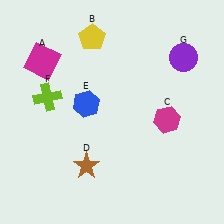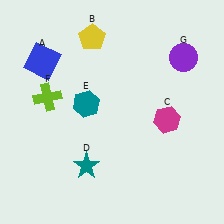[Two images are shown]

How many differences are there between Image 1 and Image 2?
There are 3 differences between the two images.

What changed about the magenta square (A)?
In Image 1, A is magenta. In Image 2, it changed to blue.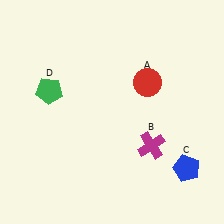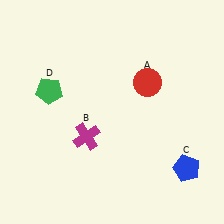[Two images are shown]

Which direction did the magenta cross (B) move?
The magenta cross (B) moved left.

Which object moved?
The magenta cross (B) moved left.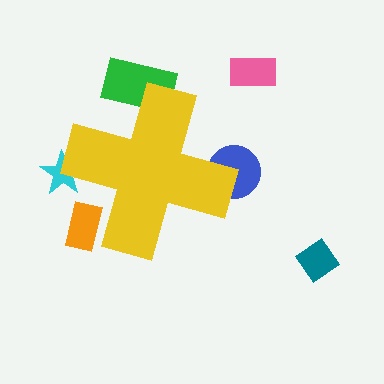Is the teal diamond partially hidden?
No, the teal diamond is fully visible.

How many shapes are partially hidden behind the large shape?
4 shapes are partially hidden.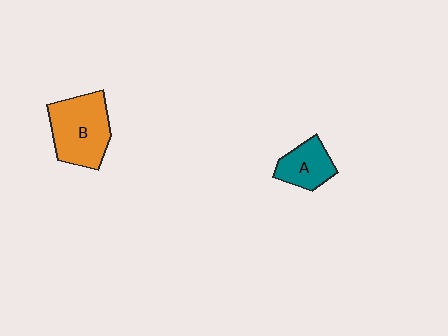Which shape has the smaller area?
Shape A (teal).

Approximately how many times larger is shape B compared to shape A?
Approximately 1.8 times.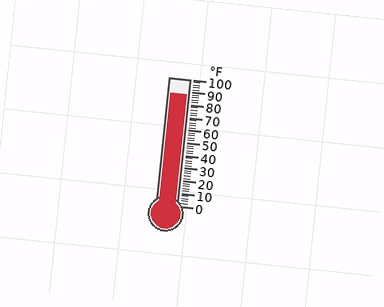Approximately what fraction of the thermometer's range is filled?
The thermometer is filled to approximately 90% of its range.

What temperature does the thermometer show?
The thermometer shows approximately 88°F.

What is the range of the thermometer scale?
The thermometer scale ranges from 0°F to 100°F.